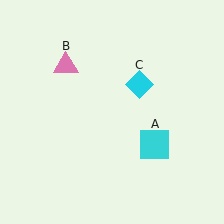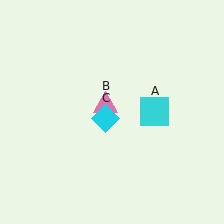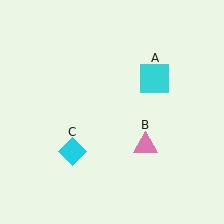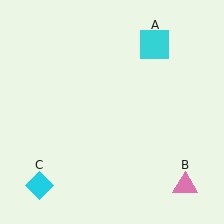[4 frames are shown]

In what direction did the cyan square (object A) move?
The cyan square (object A) moved up.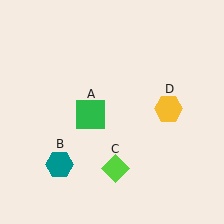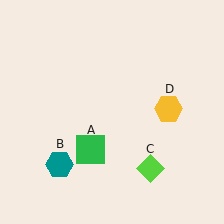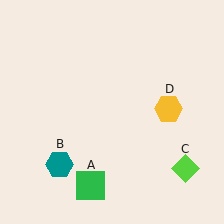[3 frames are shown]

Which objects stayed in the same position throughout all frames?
Teal hexagon (object B) and yellow hexagon (object D) remained stationary.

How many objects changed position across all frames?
2 objects changed position: green square (object A), lime diamond (object C).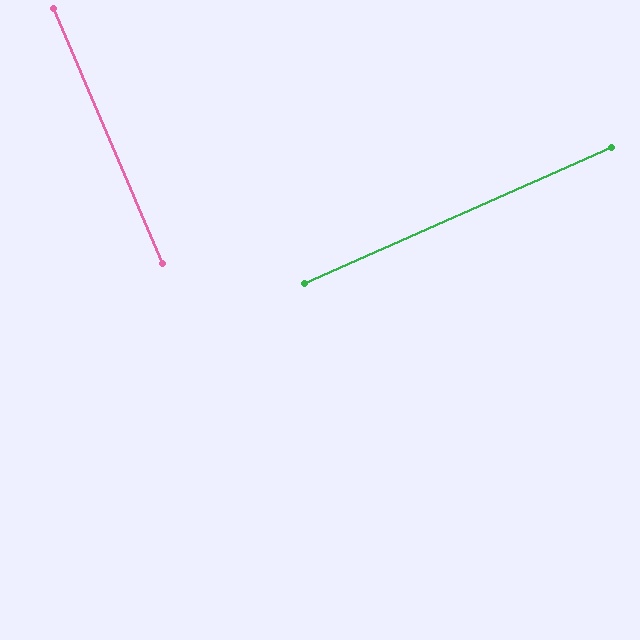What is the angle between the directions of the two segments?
Approximately 89 degrees.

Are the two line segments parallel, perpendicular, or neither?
Perpendicular — they meet at approximately 89°.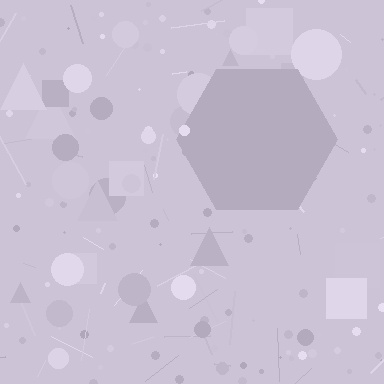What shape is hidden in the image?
A hexagon is hidden in the image.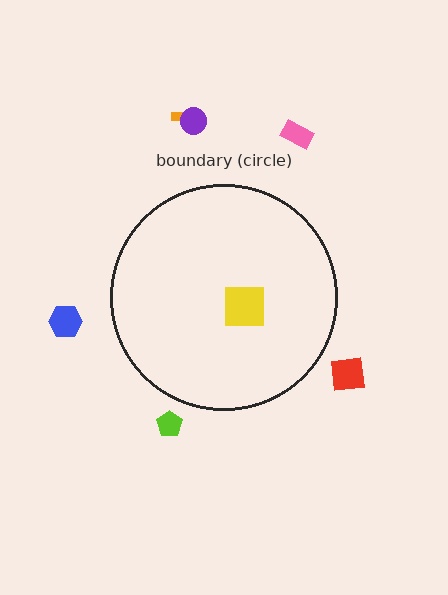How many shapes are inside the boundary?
1 inside, 6 outside.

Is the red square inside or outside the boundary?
Outside.